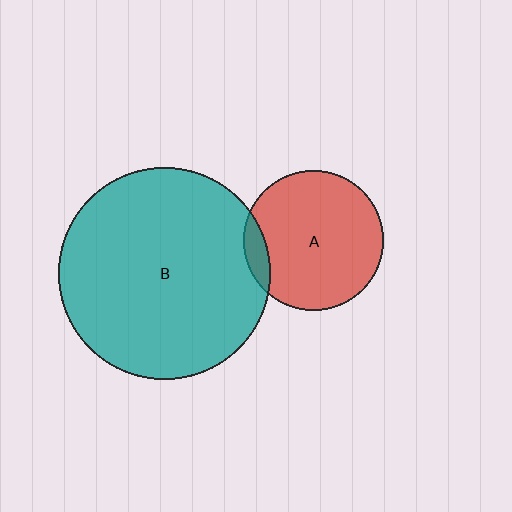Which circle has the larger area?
Circle B (teal).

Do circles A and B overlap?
Yes.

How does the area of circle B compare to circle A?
Approximately 2.3 times.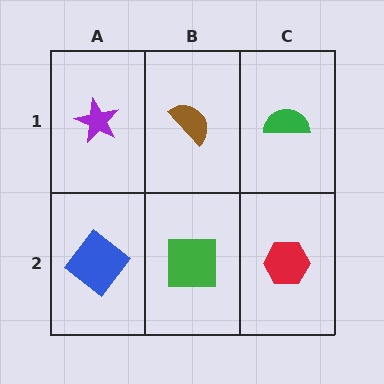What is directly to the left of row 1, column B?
A purple star.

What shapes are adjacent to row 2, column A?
A purple star (row 1, column A), a green square (row 2, column B).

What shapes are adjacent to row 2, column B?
A brown semicircle (row 1, column B), a blue diamond (row 2, column A), a red hexagon (row 2, column C).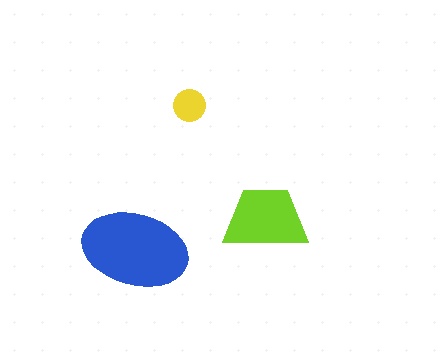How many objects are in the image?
There are 3 objects in the image.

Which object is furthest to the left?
The blue ellipse is leftmost.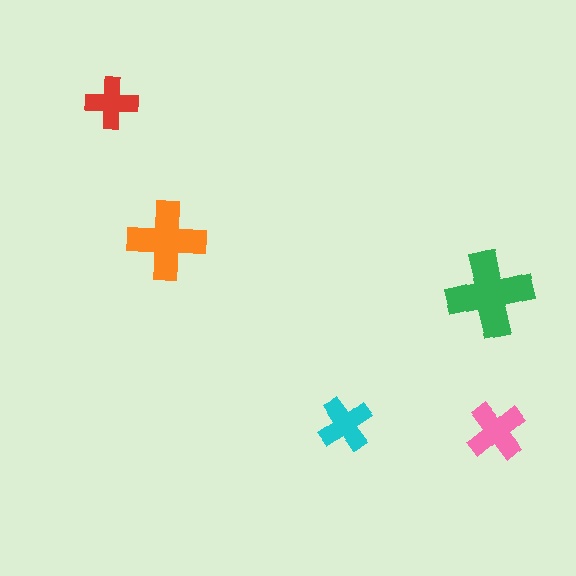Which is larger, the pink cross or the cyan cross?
The pink one.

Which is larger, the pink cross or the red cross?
The pink one.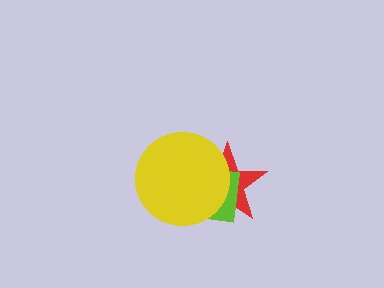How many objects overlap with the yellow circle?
2 objects overlap with the yellow circle.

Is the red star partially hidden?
Yes, it is partially covered by another shape.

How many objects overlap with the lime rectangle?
2 objects overlap with the lime rectangle.